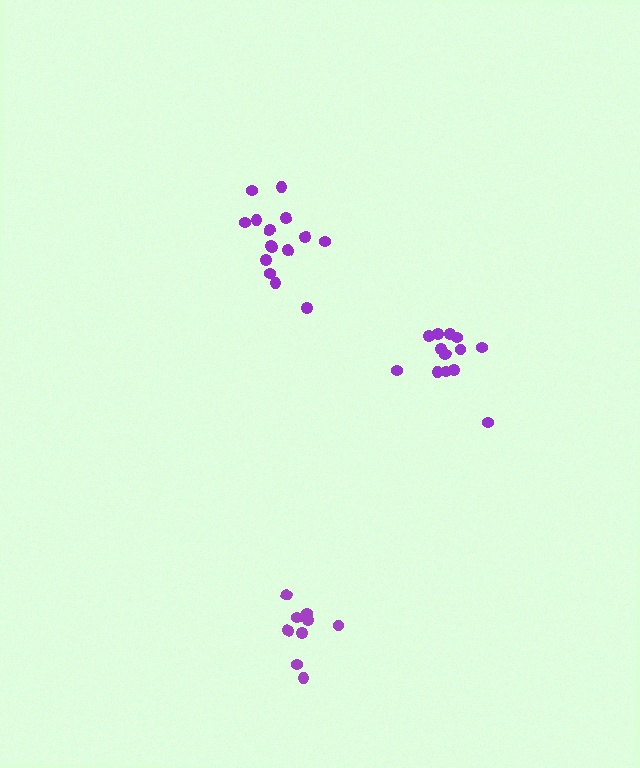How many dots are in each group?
Group 1: 13 dots, Group 2: 10 dots, Group 3: 15 dots (38 total).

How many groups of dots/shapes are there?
There are 3 groups.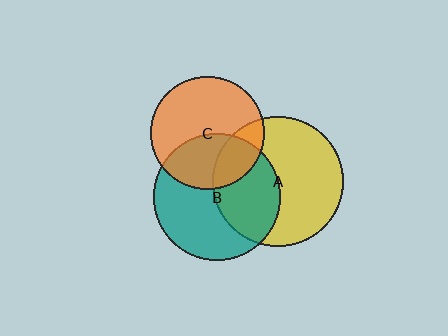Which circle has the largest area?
Circle A (yellow).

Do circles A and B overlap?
Yes.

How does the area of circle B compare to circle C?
Approximately 1.2 times.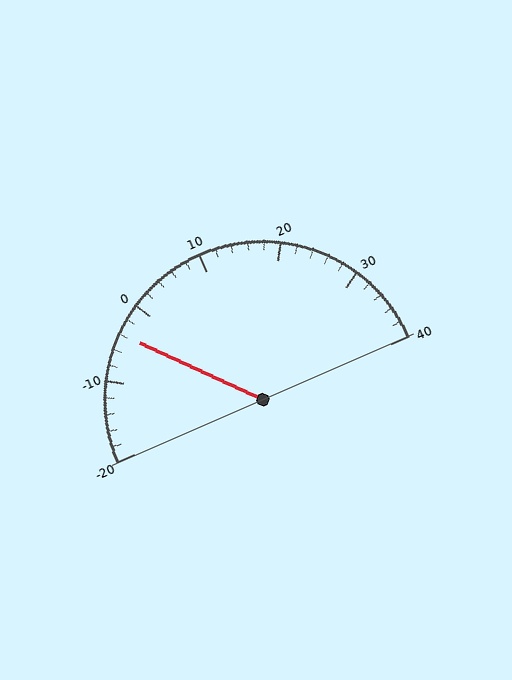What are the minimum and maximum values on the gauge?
The gauge ranges from -20 to 40.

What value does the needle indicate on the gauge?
The needle indicates approximately -4.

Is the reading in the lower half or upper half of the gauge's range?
The reading is in the lower half of the range (-20 to 40).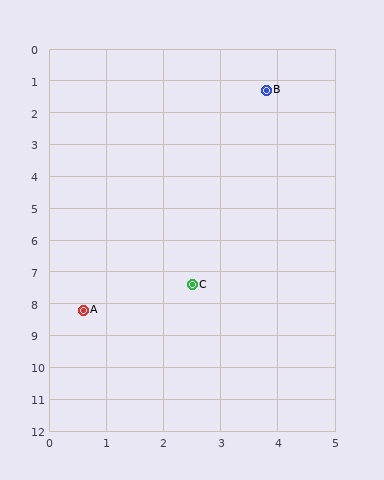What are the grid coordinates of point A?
Point A is at approximately (0.6, 8.2).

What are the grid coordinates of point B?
Point B is at approximately (3.8, 1.3).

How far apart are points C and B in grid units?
Points C and B are about 6.2 grid units apart.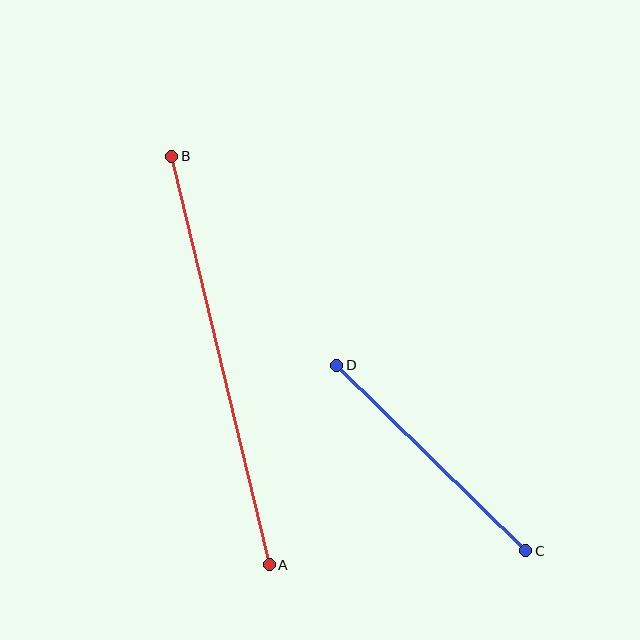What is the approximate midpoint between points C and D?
The midpoint is at approximately (431, 458) pixels.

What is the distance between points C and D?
The distance is approximately 265 pixels.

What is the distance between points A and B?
The distance is approximately 420 pixels.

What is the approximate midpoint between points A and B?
The midpoint is at approximately (221, 361) pixels.